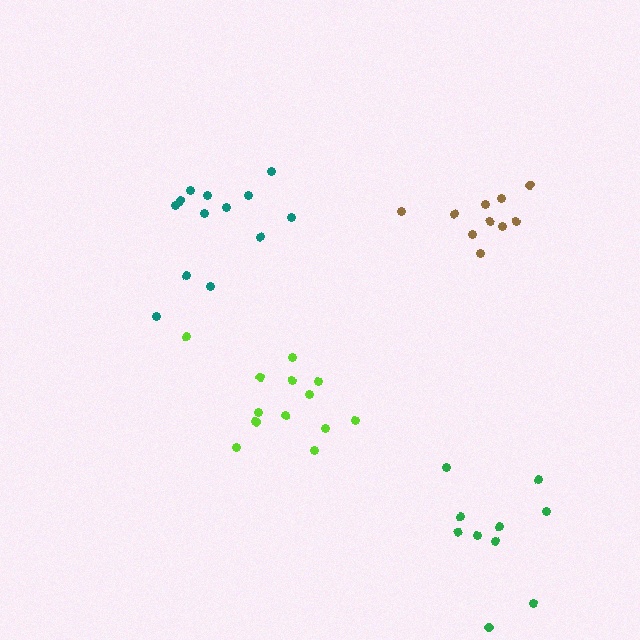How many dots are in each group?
Group 1: 13 dots, Group 2: 10 dots, Group 3: 10 dots, Group 4: 14 dots (47 total).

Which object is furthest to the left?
The teal cluster is leftmost.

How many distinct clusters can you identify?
There are 4 distinct clusters.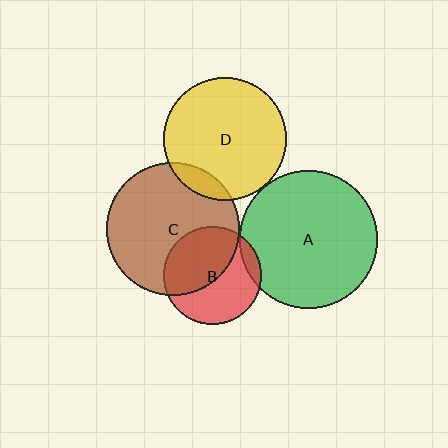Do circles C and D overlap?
Yes.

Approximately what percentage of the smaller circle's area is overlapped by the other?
Approximately 10%.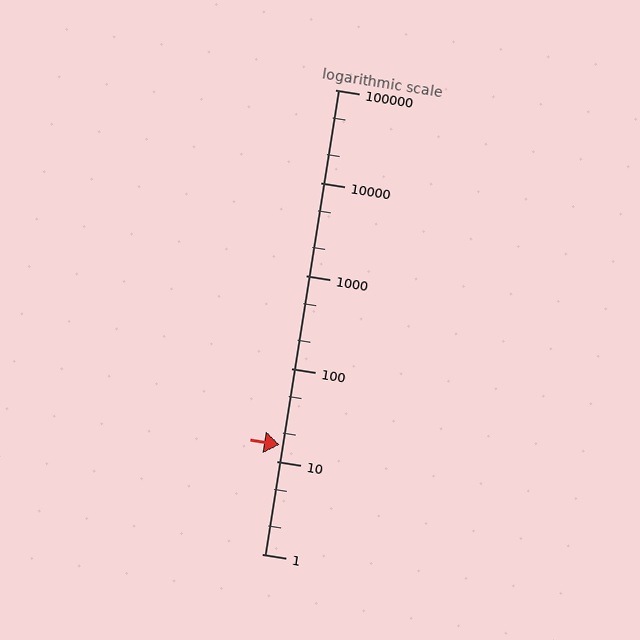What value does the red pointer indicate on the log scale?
The pointer indicates approximately 15.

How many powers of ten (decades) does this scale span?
The scale spans 5 decades, from 1 to 100000.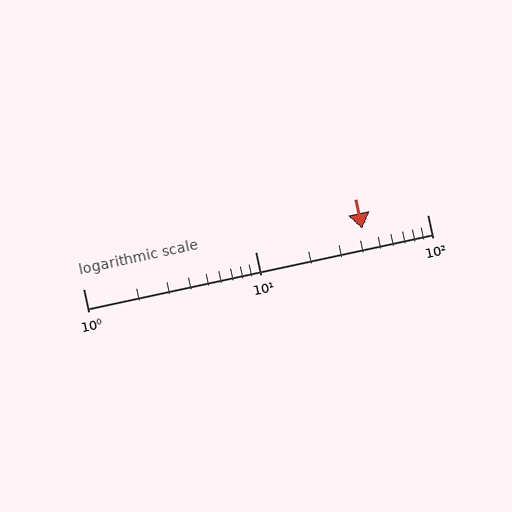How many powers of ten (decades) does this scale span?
The scale spans 2 decades, from 1 to 100.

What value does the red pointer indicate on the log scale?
The pointer indicates approximately 42.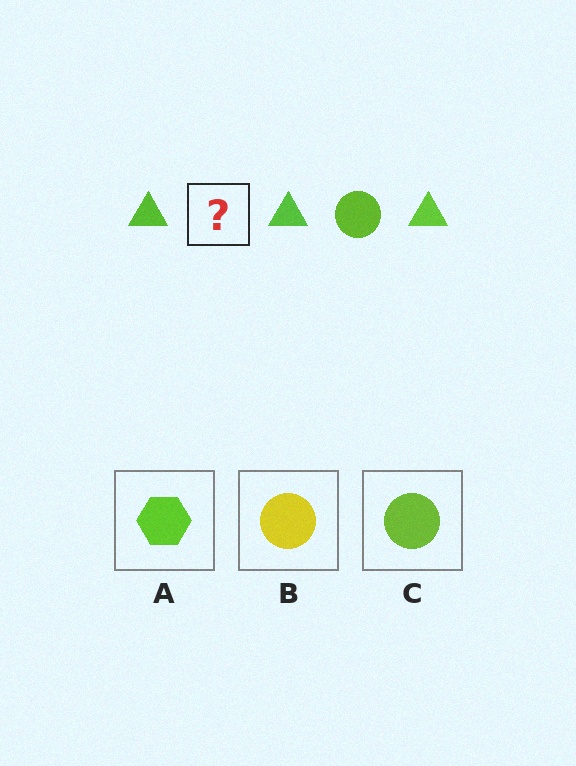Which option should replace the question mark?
Option C.